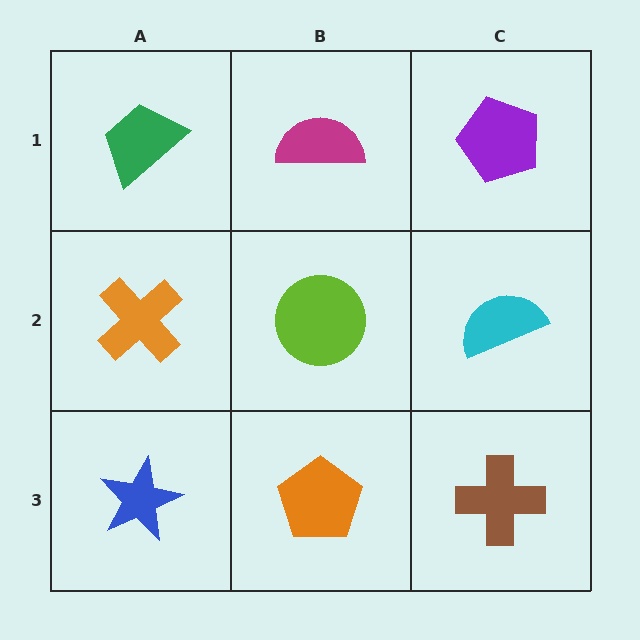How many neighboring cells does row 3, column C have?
2.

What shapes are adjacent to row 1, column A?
An orange cross (row 2, column A), a magenta semicircle (row 1, column B).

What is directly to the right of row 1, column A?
A magenta semicircle.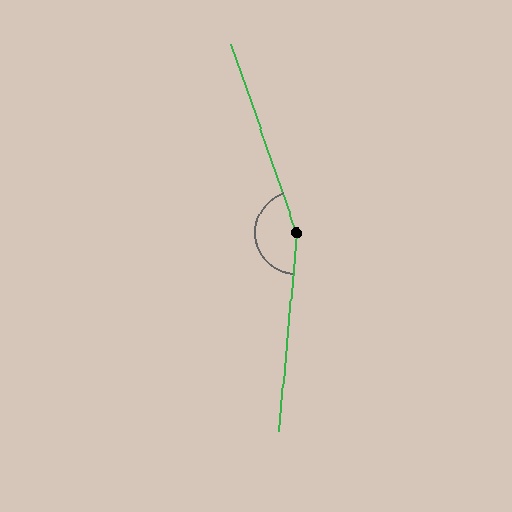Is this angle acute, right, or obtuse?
It is obtuse.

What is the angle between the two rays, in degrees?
Approximately 156 degrees.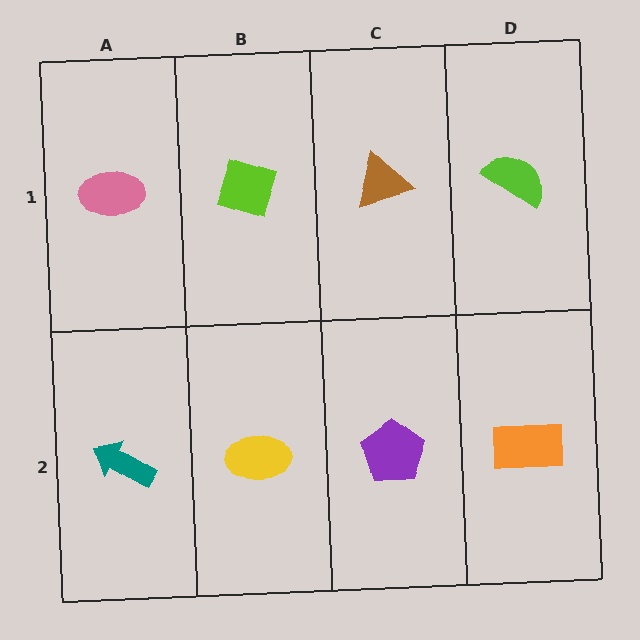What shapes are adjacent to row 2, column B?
A lime diamond (row 1, column B), a teal arrow (row 2, column A), a purple pentagon (row 2, column C).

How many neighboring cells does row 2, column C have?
3.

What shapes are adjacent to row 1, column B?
A yellow ellipse (row 2, column B), a pink ellipse (row 1, column A), a brown triangle (row 1, column C).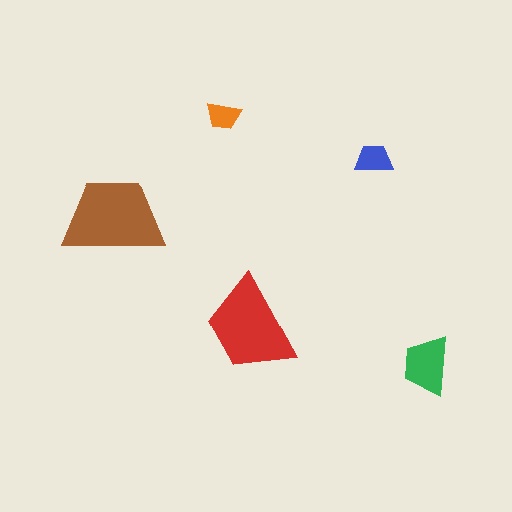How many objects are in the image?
There are 5 objects in the image.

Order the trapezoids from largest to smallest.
the brown one, the red one, the green one, the blue one, the orange one.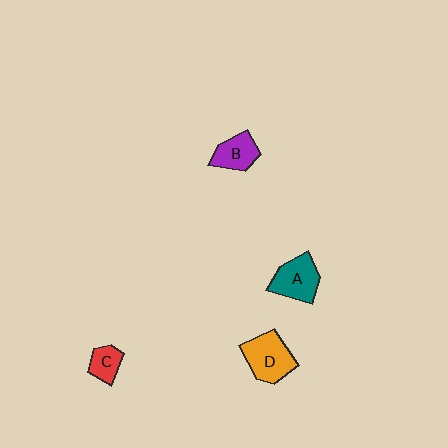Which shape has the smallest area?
Shape C (red).